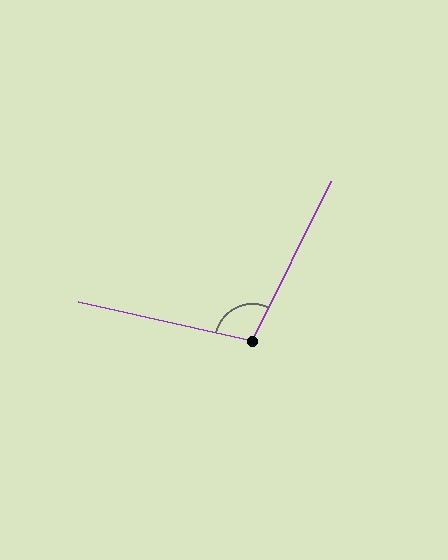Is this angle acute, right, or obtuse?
It is obtuse.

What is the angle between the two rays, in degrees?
Approximately 104 degrees.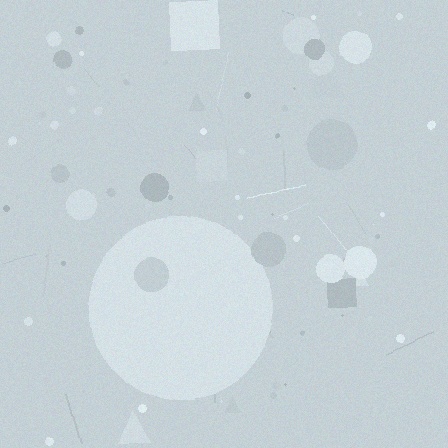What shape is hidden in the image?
A circle is hidden in the image.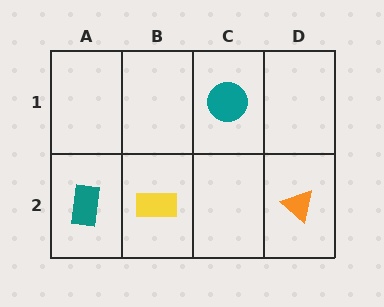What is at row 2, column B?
A yellow rectangle.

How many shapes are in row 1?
1 shape.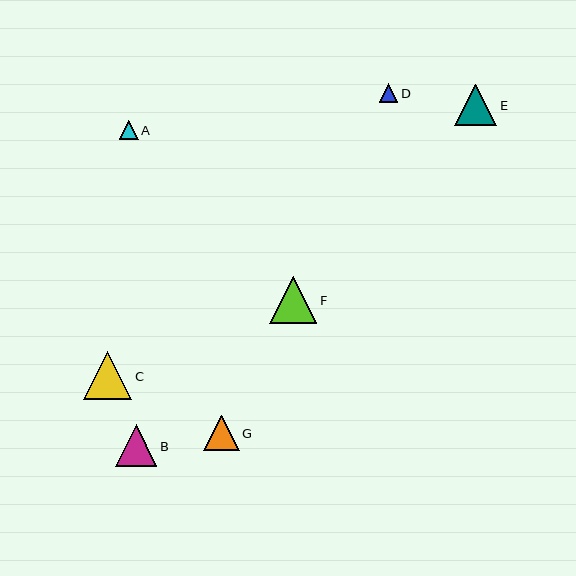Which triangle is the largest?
Triangle C is the largest with a size of approximately 48 pixels.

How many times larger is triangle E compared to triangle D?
Triangle E is approximately 2.3 times the size of triangle D.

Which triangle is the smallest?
Triangle D is the smallest with a size of approximately 19 pixels.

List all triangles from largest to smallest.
From largest to smallest: C, F, E, B, G, A, D.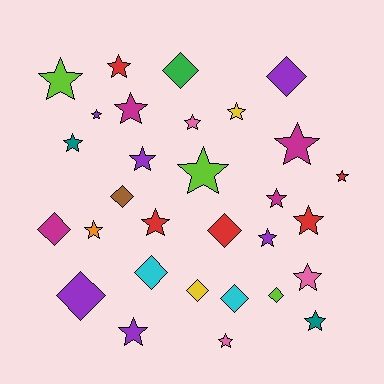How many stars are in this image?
There are 20 stars.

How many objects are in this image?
There are 30 objects.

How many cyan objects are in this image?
There are 2 cyan objects.